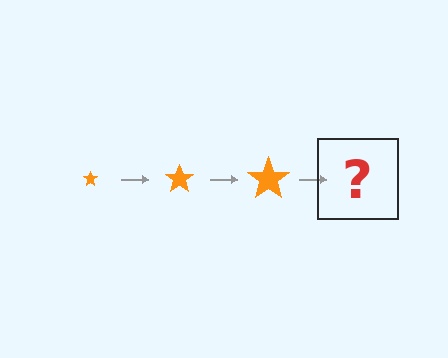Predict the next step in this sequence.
The next step is an orange star, larger than the previous one.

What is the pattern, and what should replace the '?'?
The pattern is that the star gets progressively larger each step. The '?' should be an orange star, larger than the previous one.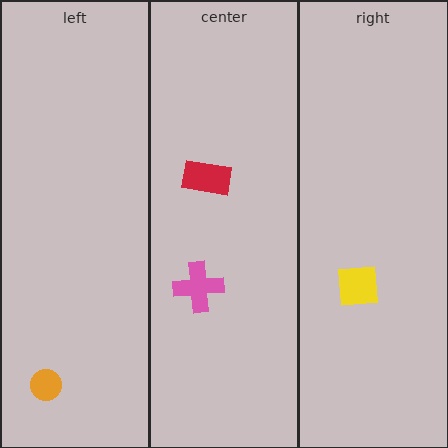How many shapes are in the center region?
2.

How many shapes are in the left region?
1.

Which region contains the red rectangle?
The center region.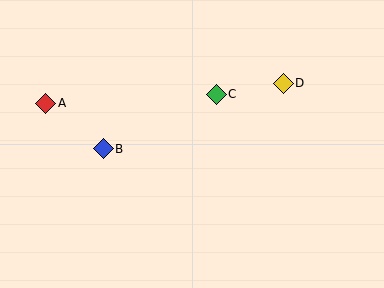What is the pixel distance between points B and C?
The distance between B and C is 126 pixels.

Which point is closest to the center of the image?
Point C at (216, 94) is closest to the center.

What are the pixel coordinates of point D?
Point D is at (283, 83).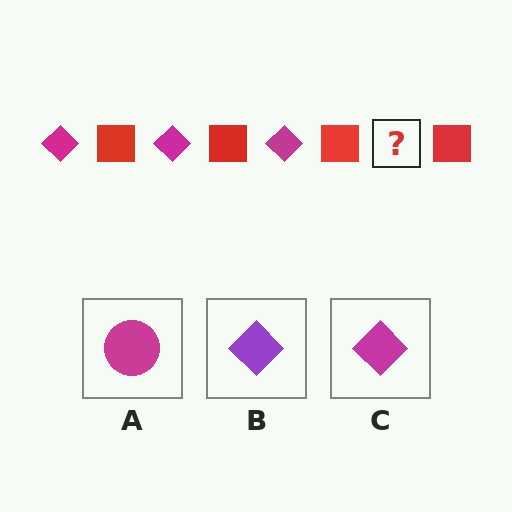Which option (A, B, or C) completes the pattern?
C.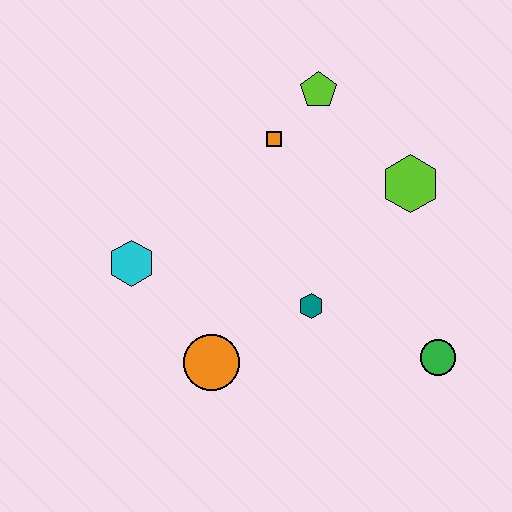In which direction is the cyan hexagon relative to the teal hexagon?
The cyan hexagon is to the left of the teal hexagon.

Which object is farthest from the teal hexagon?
The lime pentagon is farthest from the teal hexagon.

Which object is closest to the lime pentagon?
The orange square is closest to the lime pentagon.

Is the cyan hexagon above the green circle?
Yes